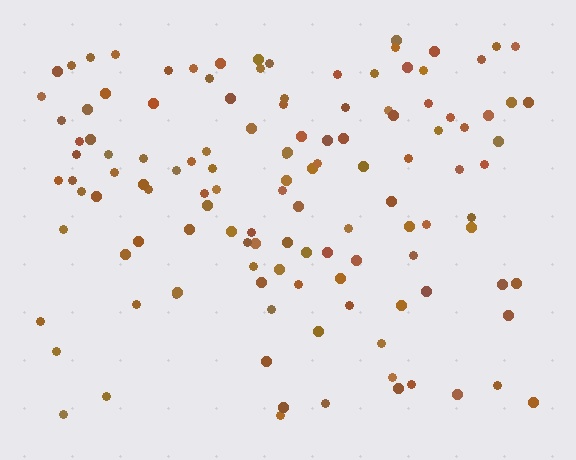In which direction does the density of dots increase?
From bottom to top, with the top side densest.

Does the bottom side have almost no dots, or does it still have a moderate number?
Still a moderate number, just noticeably fewer than the top.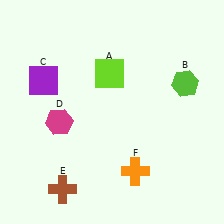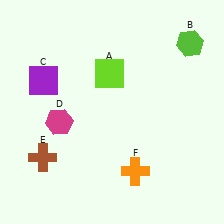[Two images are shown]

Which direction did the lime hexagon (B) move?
The lime hexagon (B) moved up.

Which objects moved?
The objects that moved are: the lime hexagon (B), the brown cross (E).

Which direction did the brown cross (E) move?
The brown cross (E) moved up.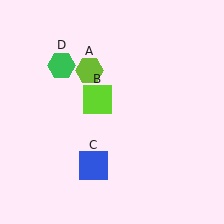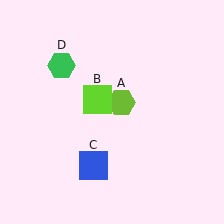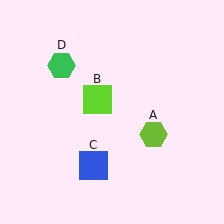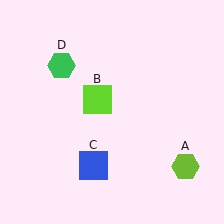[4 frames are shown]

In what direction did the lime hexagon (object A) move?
The lime hexagon (object A) moved down and to the right.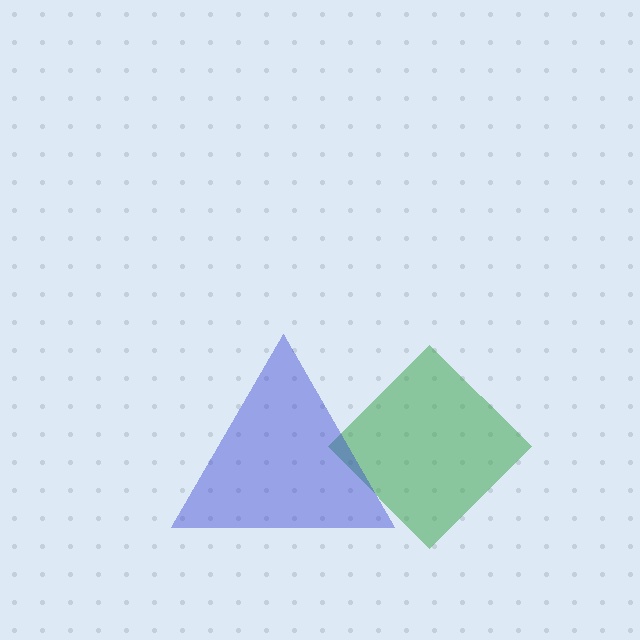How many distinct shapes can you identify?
There are 2 distinct shapes: a green diamond, a blue triangle.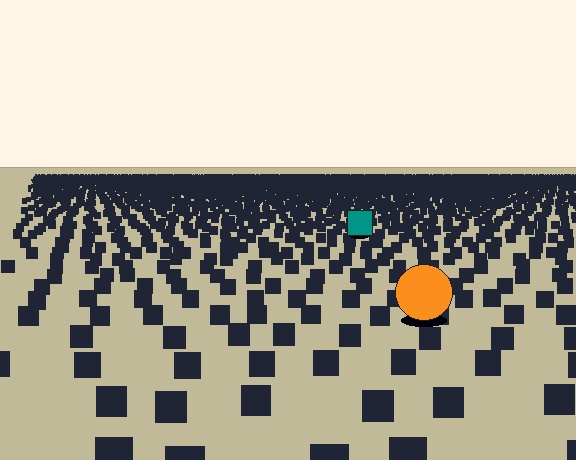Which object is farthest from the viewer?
The teal square is farthest from the viewer. It appears smaller and the ground texture around it is denser.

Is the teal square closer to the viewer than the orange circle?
No. The orange circle is closer — you can tell from the texture gradient: the ground texture is coarser near it.